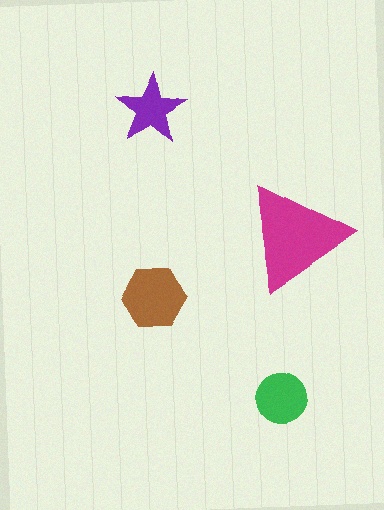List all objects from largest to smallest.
The magenta triangle, the brown hexagon, the green circle, the purple star.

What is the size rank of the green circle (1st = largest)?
3rd.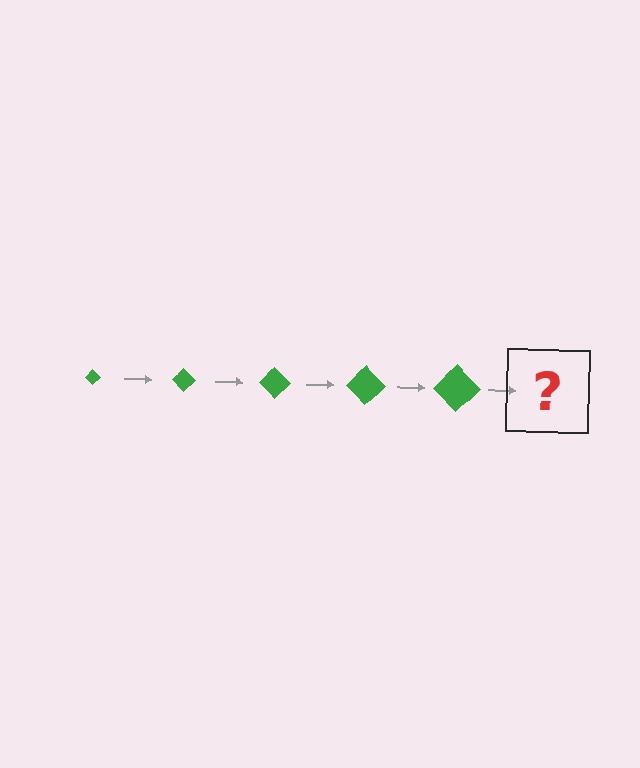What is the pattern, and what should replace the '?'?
The pattern is that the diamond gets progressively larger each step. The '?' should be a green diamond, larger than the previous one.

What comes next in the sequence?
The next element should be a green diamond, larger than the previous one.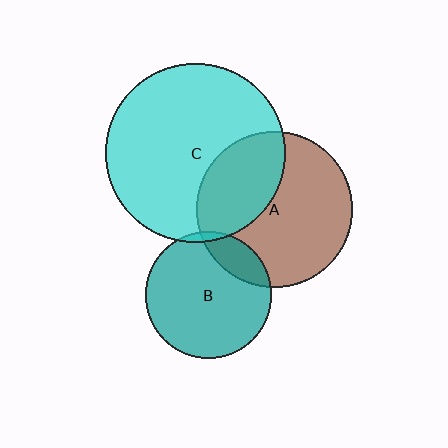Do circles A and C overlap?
Yes.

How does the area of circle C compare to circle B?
Approximately 2.0 times.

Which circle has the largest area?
Circle C (cyan).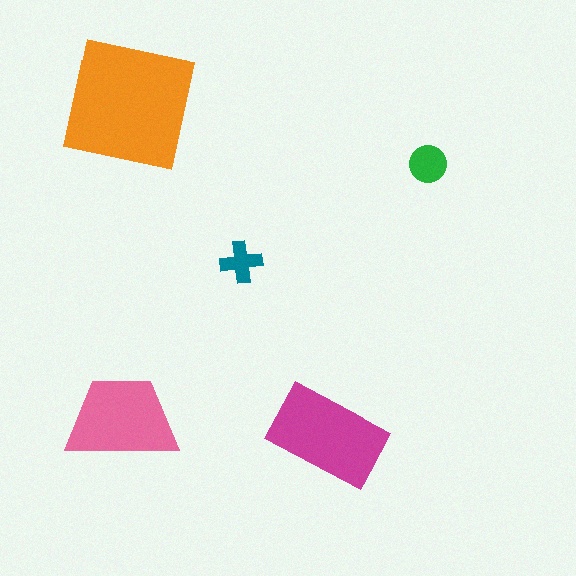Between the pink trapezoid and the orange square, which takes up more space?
The orange square.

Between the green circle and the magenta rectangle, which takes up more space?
The magenta rectangle.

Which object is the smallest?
The teal cross.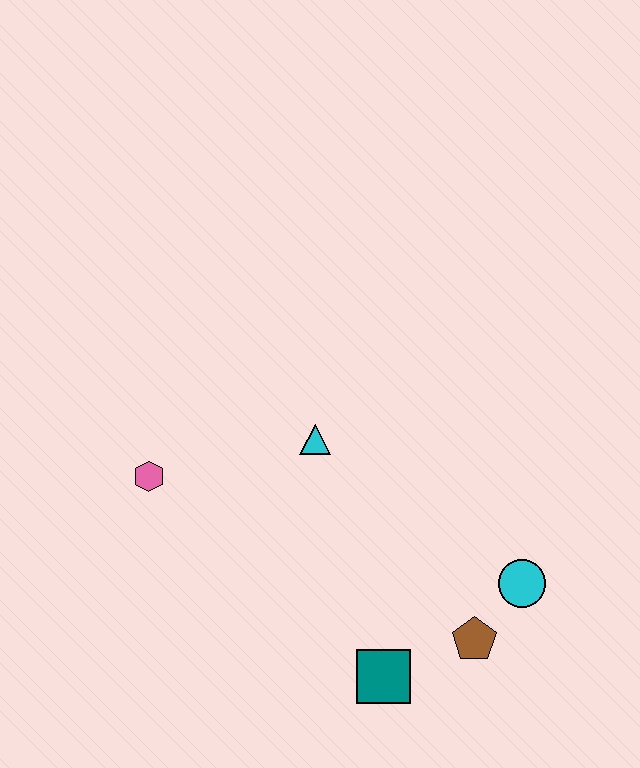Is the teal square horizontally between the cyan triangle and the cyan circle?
Yes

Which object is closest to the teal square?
The brown pentagon is closest to the teal square.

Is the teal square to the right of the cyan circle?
No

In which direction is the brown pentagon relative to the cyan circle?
The brown pentagon is below the cyan circle.